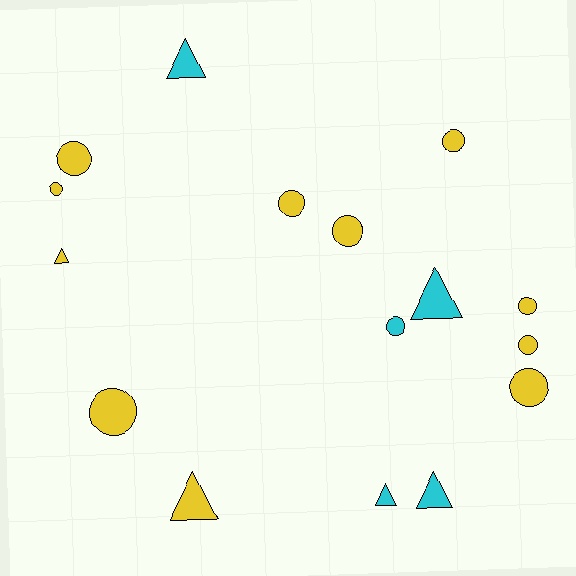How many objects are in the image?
There are 16 objects.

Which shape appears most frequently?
Circle, with 10 objects.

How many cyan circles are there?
There is 1 cyan circle.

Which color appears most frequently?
Yellow, with 11 objects.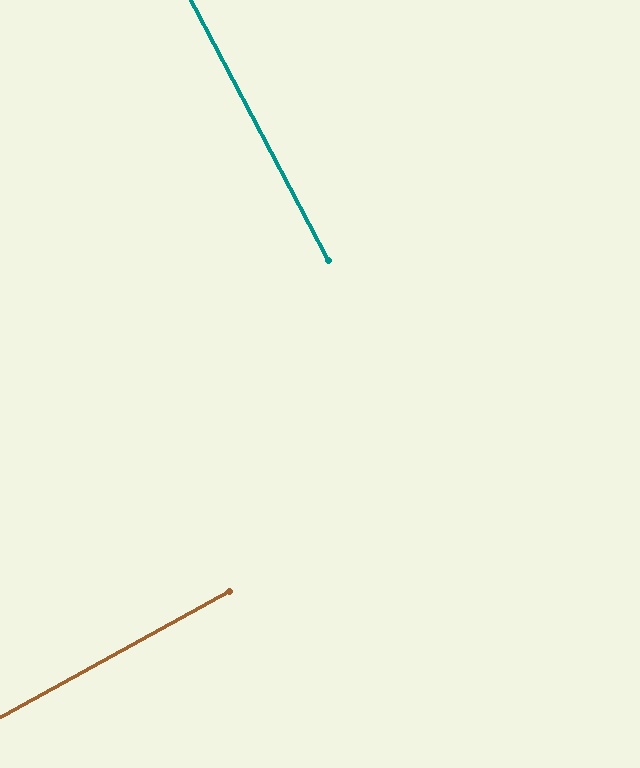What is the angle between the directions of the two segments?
Approximately 89 degrees.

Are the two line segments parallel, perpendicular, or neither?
Perpendicular — they meet at approximately 89°.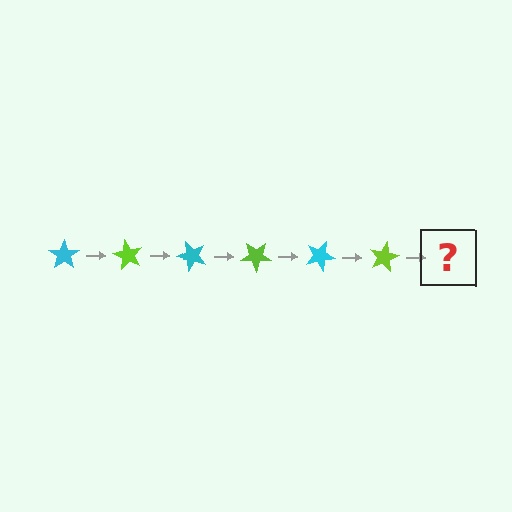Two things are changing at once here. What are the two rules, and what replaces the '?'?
The two rules are that it rotates 60 degrees each step and the color cycles through cyan and lime. The '?' should be a cyan star, rotated 360 degrees from the start.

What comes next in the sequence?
The next element should be a cyan star, rotated 360 degrees from the start.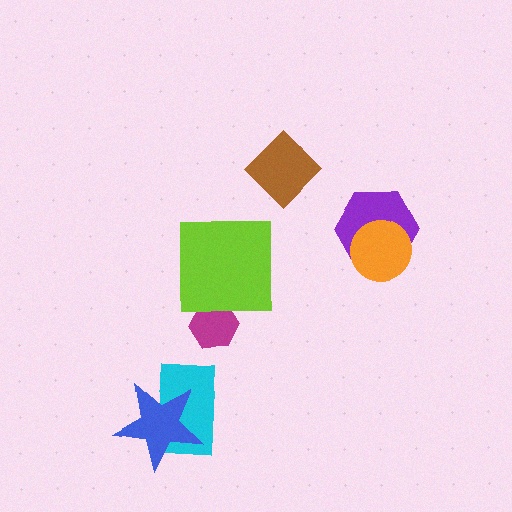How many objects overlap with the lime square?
1 object overlaps with the lime square.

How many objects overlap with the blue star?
1 object overlaps with the blue star.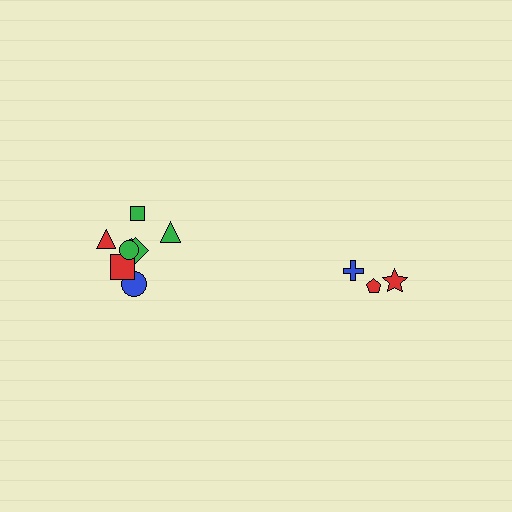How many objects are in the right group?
There are 3 objects.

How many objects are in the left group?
There are 8 objects.